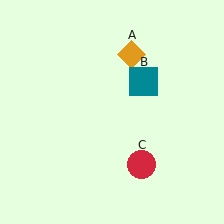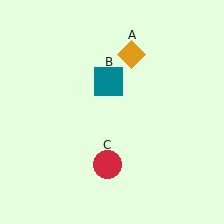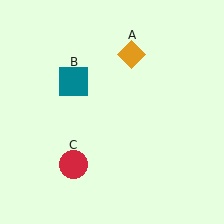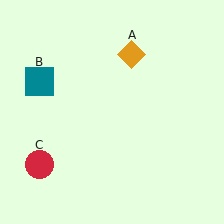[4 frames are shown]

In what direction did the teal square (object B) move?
The teal square (object B) moved left.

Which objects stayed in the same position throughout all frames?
Orange diamond (object A) remained stationary.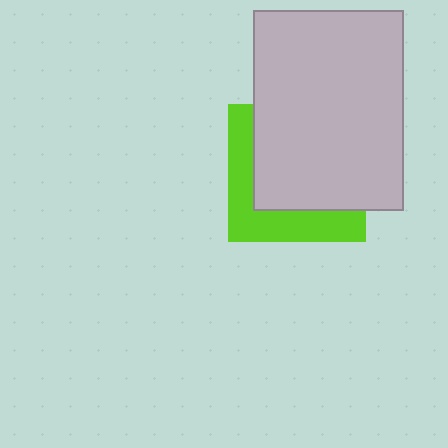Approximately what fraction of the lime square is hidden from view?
Roughly 64% of the lime square is hidden behind the light gray rectangle.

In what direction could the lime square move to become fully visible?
The lime square could move toward the lower-left. That would shift it out from behind the light gray rectangle entirely.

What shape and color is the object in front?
The object in front is a light gray rectangle.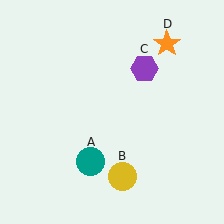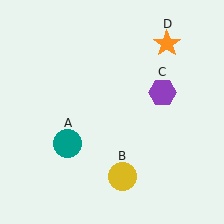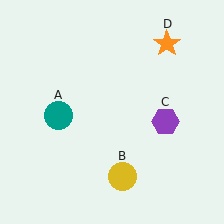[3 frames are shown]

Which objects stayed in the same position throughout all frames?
Yellow circle (object B) and orange star (object D) remained stationary.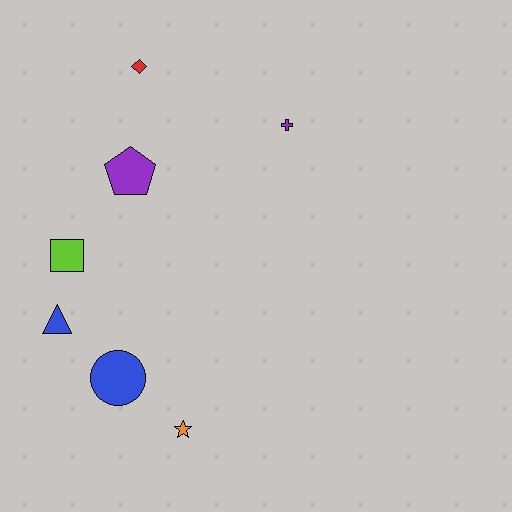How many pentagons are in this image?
There is 1 pentagon.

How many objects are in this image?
There are 7 objects.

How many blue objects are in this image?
There are 2 blue objects.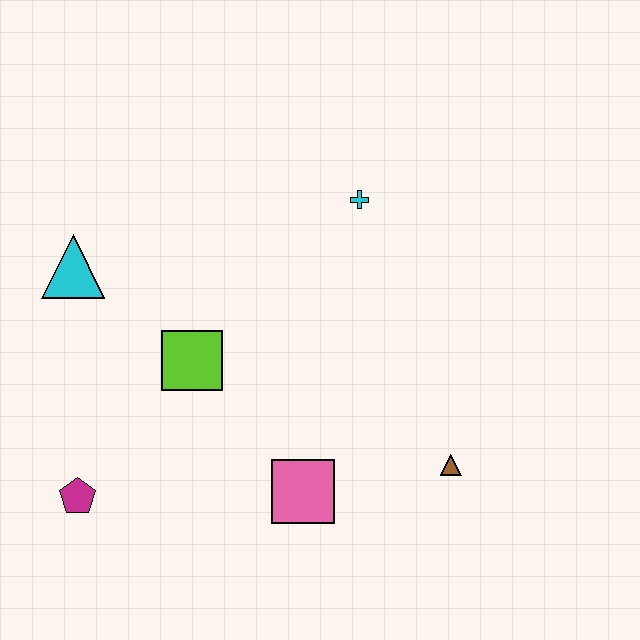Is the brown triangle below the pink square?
No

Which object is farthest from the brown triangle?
The cyan triangle is farthest from the brown triangle.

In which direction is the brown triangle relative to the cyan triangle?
The brown triangle is to the right of the cyan triangle.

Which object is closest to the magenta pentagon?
The lime square is closest to the magenta pentagon.